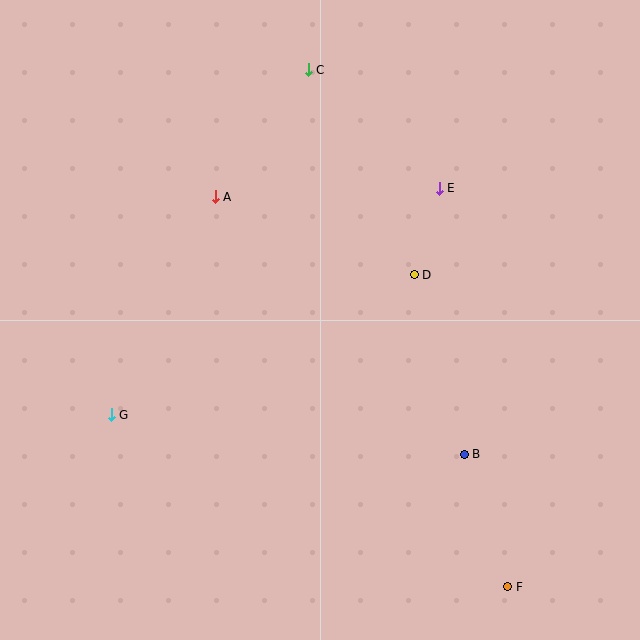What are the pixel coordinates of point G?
Point G is at (111, 415).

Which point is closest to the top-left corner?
Point A is closest to the top-left corner.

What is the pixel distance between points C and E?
The distance between C and E is 177 pixels.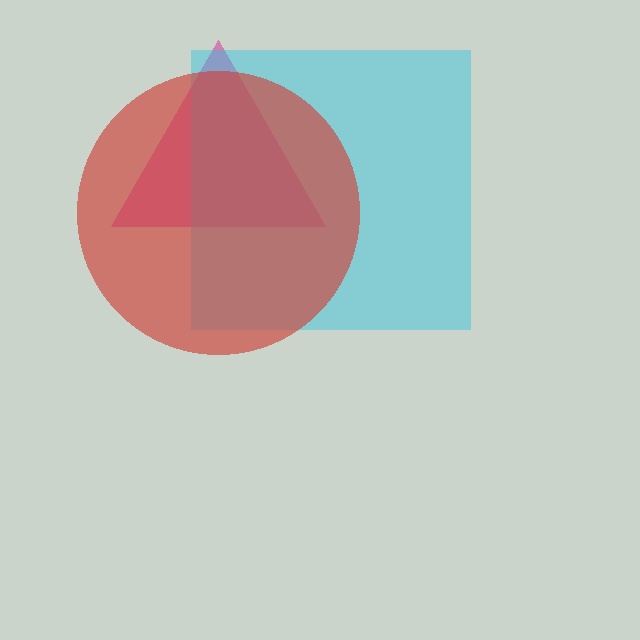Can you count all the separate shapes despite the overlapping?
Yes, there are 3 separate shapes.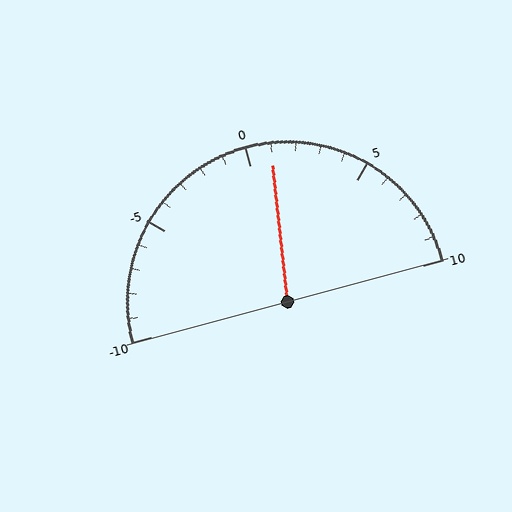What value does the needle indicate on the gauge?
The needle indicates approximately 1.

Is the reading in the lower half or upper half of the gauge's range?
The reading is in the upper half of the range (-10 to 10).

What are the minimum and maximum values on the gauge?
The gauge ranges from -10 to 10.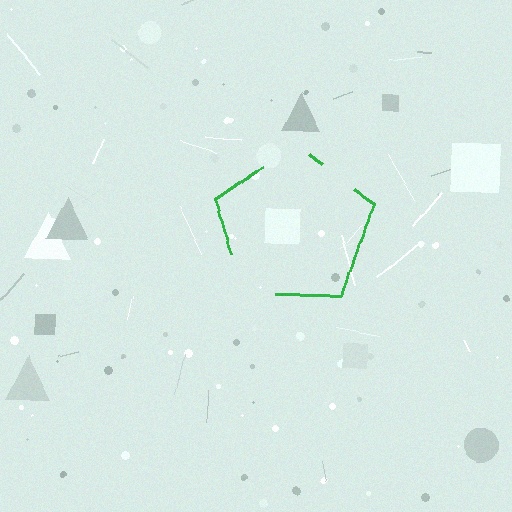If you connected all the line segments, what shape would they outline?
They would outline a pentagon.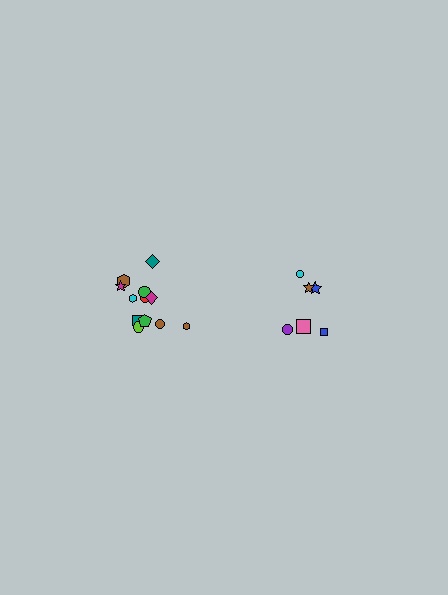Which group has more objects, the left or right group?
The left group.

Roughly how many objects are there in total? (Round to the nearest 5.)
Roughly 20 objects in total.